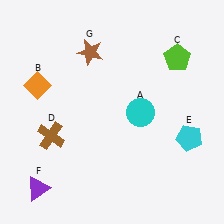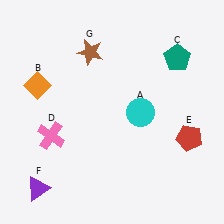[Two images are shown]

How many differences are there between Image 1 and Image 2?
There are 3 differences between the two images.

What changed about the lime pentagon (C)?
In Image 1, C is lime. In Image 2, it changed to teal.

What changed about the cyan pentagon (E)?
In Image 1, E is cyan. In Image 2, it changed to red.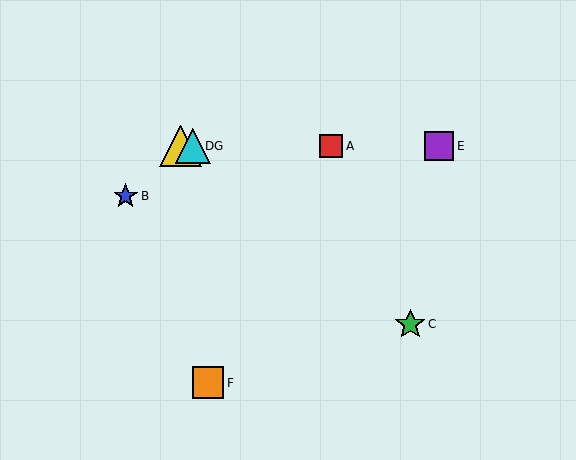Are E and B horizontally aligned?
No, E is at y≈146 and B is at y≈196.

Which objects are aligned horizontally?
Objects A, D, E, G are aligned horizontally.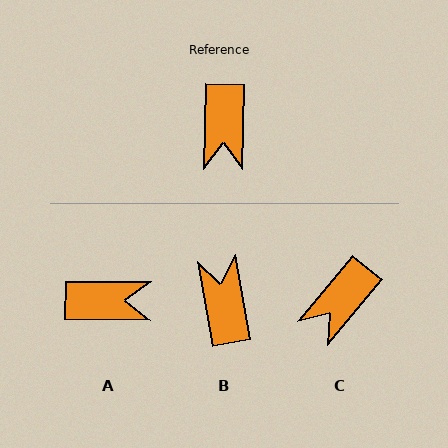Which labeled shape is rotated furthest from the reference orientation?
B, about 168 degrees away.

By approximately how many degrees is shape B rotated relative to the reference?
Approximately 168 degrees clockwise.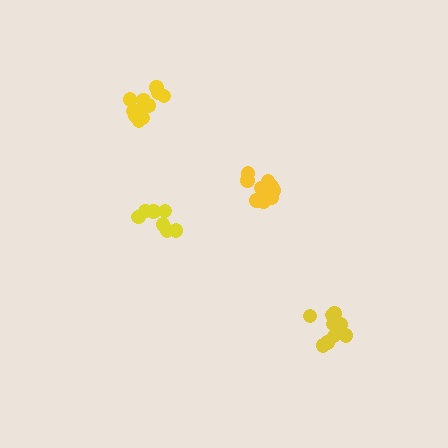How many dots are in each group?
Group 1: 12 dots, Group 2: 7 dots, Group 3: 12 dots, Group 4: 11 dots (42 total).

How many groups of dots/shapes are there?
There are 4 groups.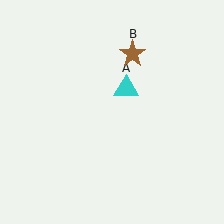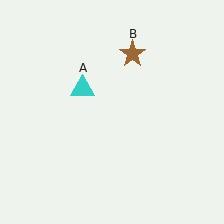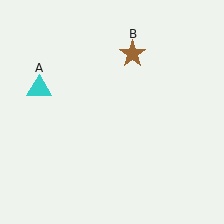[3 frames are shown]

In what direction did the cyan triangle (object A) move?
The cyan triangle (object A) moved left.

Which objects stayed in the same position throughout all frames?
Brown star (object B) remained stationary.